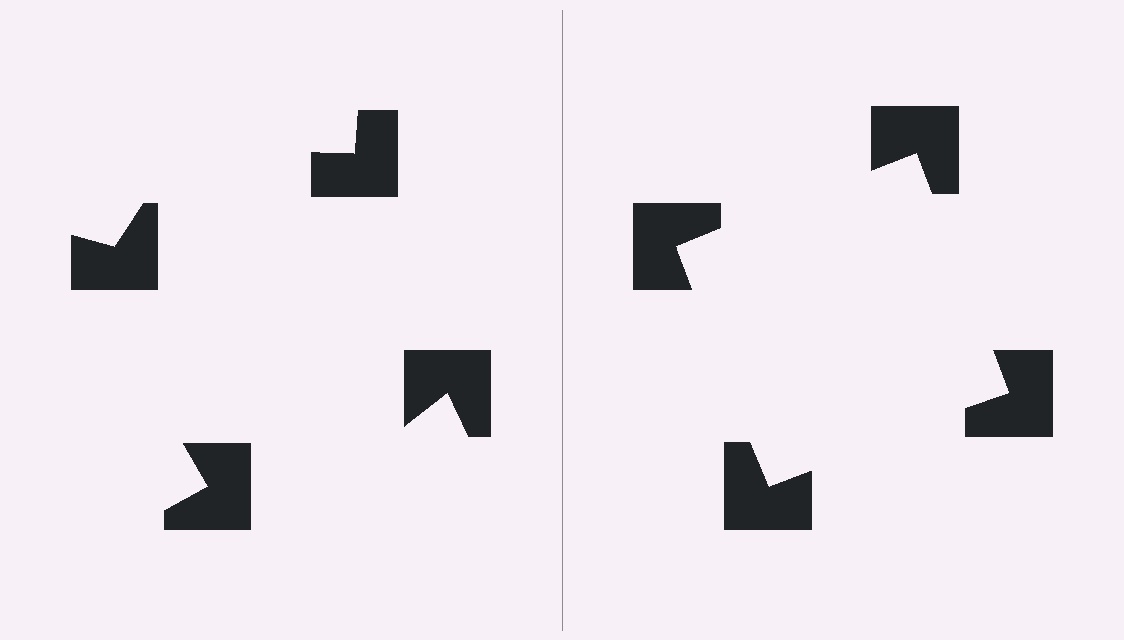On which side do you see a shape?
An illusory square appears on the right side. On the left side the wedge cuts are rotated, so no coherent shape forms.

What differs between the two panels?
The notched squares are positioned identically on both sides; only the wedge orientations differ. On the right they align to a square; on the left they are misaligned.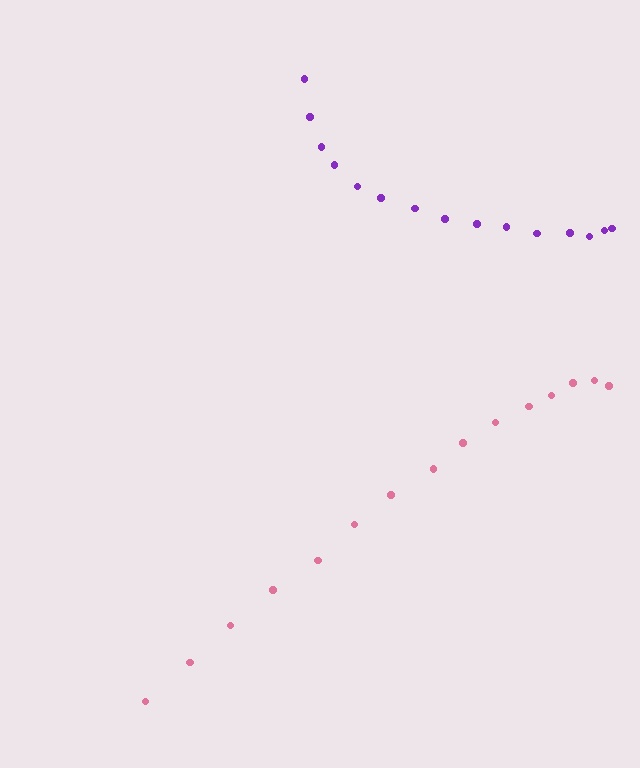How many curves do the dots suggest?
There are 2 distinct paths.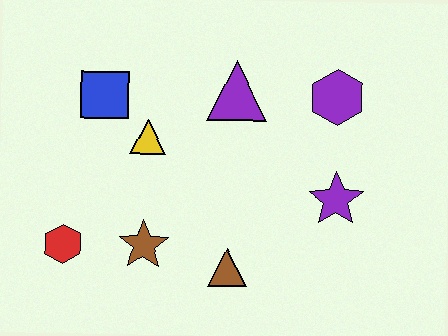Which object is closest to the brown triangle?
The brown star is closest to the brown triangle.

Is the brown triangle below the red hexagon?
Yes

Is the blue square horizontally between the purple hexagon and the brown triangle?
No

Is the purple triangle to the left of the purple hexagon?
Yes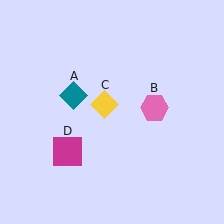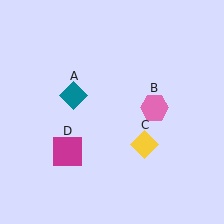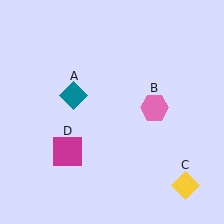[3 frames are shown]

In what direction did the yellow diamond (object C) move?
The yellow diamond (object C) moved down and to the right.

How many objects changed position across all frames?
1 object changed position: yellow diamond (object C).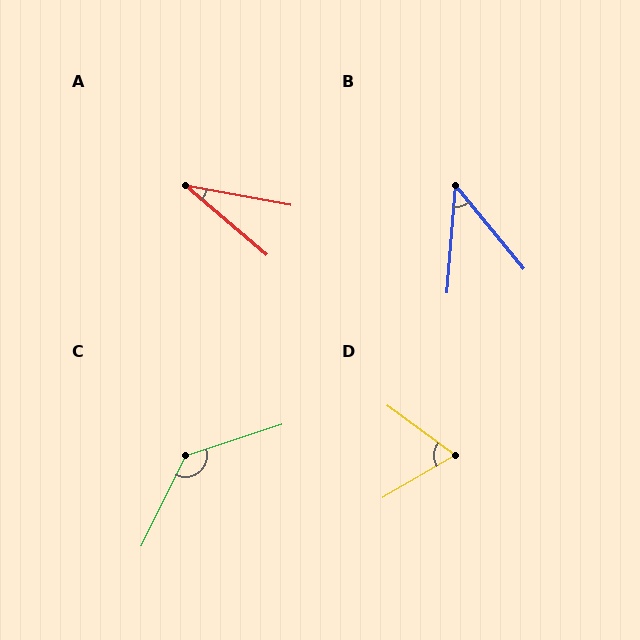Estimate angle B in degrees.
Approximately 44 degrees.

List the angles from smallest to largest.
A (30°), B (44°), D (66°), C (134°).